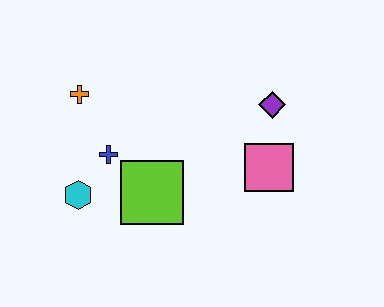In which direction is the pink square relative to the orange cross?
The pink square is to the right of the orange cross.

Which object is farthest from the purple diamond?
The cyan hexagon is farthest from the purple diamond.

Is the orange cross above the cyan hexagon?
Yes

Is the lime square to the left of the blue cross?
No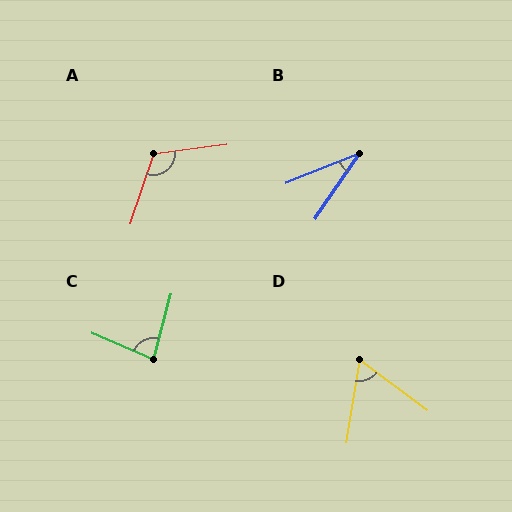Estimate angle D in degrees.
Approximately 63 degrees.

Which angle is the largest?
A, at approximately 116 degrees.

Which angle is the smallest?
B, at approximately 34 degrees.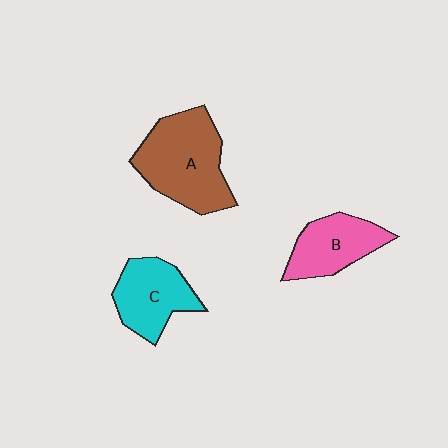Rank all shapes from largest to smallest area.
From largest to smallest: A (brown), C (cyan), B (pink).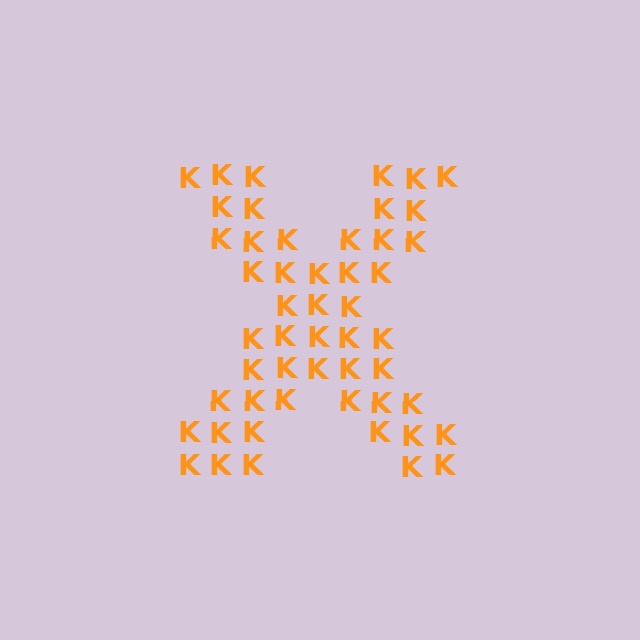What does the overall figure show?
The overall figure shows the letter X.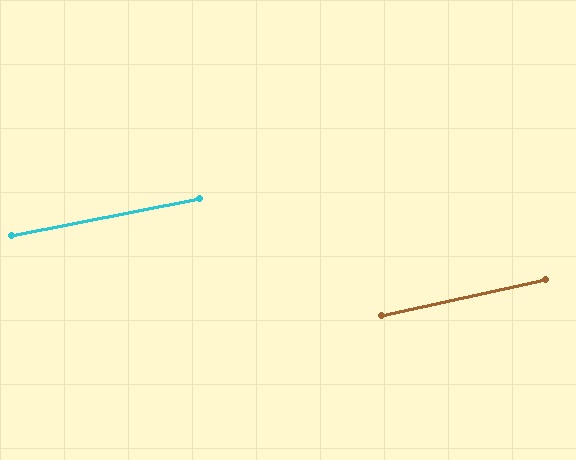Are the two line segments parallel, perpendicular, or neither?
Parallel — their directions differ by only 1.4°.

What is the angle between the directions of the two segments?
Approximately 1 degree.